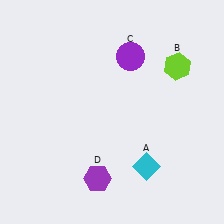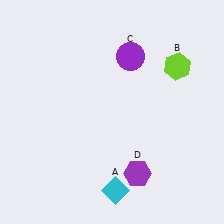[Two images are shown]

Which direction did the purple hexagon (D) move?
The purple hexagon (D) moved right.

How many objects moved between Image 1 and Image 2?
2 objects moved between the two images.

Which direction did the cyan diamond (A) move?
The cyan diamond (A) moved left.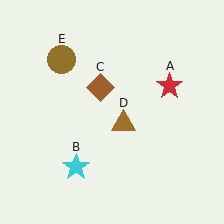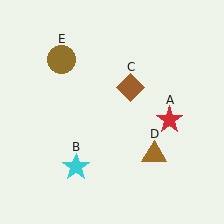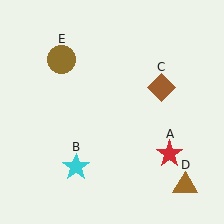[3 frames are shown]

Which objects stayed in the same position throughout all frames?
Cyan star (object B) and brown circle (object E) remained stationary.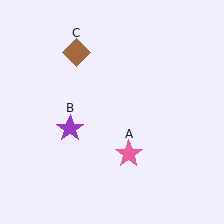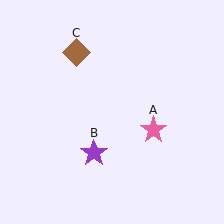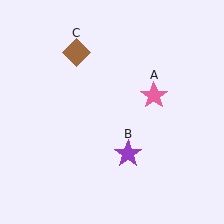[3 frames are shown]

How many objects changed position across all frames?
2 objects changed position: pink star (object A), purple star (object B).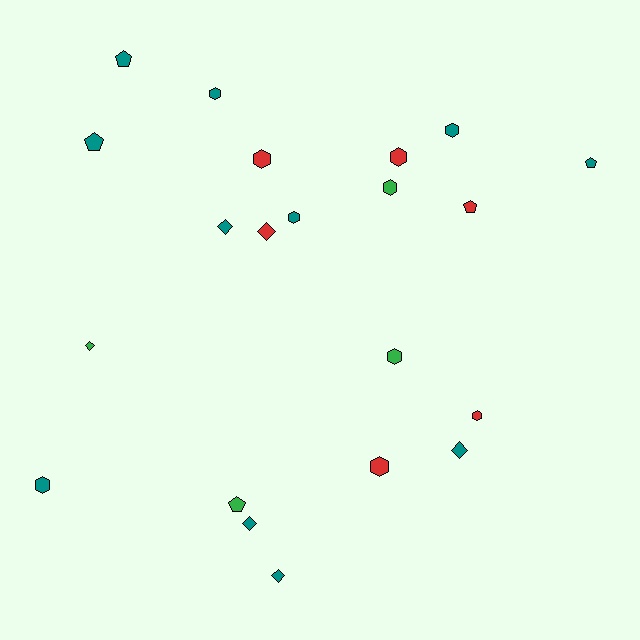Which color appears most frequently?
Teal, with 11 objects.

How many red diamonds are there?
There is 1 red diamond.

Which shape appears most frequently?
Hexagon, with 10 objects.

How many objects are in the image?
There are 21 objects.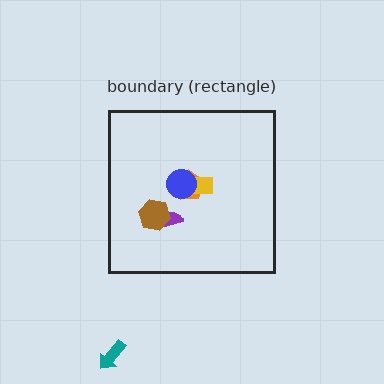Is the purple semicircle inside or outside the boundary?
Inside.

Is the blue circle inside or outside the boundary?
Inside.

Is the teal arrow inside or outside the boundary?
Outside.